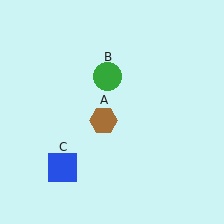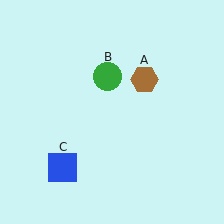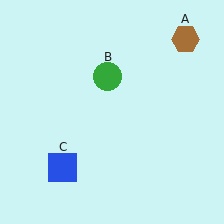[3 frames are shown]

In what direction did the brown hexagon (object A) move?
The brown hexagon (object A) moved up and to the right.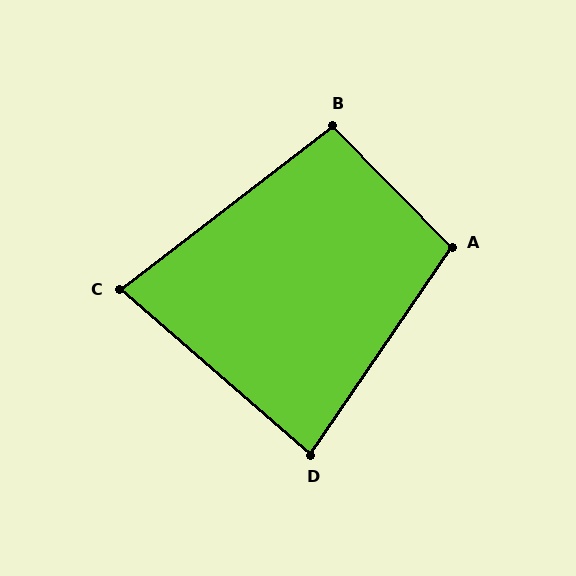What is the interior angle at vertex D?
Approximately 83 degrees (acute).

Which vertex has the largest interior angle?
A, at approximately 101 degrees.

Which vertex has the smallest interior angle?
C, at approximately 79 degrees.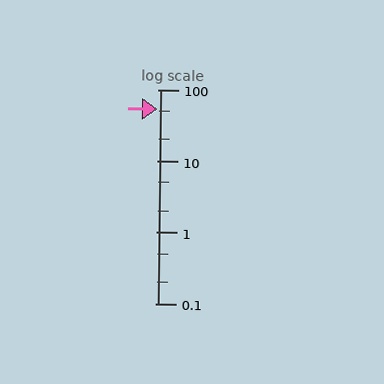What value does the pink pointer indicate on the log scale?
The pointer indicates approximately 53.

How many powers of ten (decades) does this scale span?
The scale spans 3 decades, from 0.1 to 100.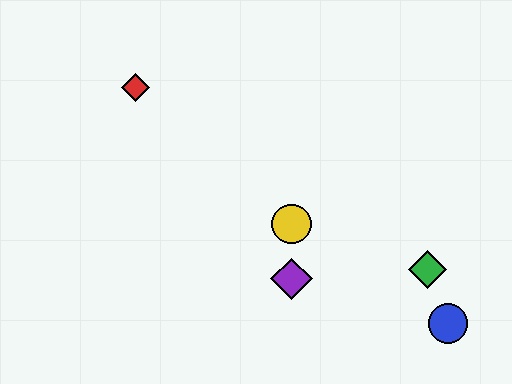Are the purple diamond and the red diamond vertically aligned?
No, the purple diamond is at x≈291 and the red diamond is at x≈135.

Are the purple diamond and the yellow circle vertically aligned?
Yes, both are at x≈291.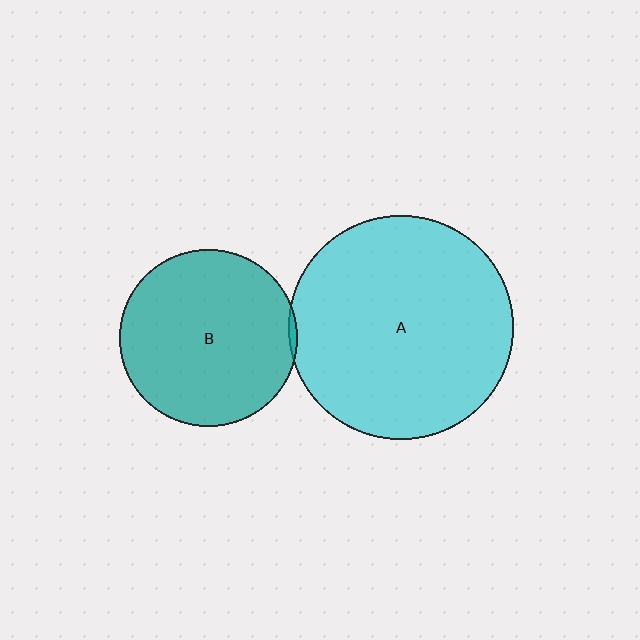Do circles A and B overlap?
Yes.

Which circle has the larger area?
Circle A (cyan).